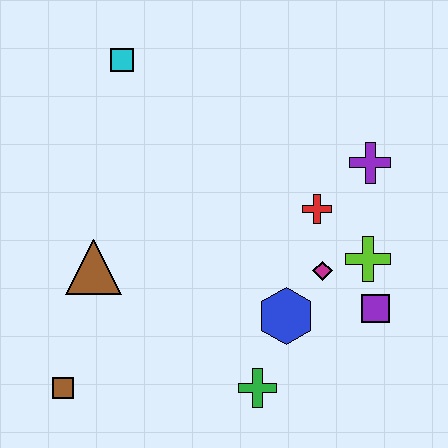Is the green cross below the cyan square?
Yes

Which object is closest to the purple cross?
The red cross is closest to the purple cross.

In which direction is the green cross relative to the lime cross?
The green cross is below the lime cross.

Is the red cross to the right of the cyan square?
Yes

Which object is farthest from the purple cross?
The brown square is farthest from the purple cross.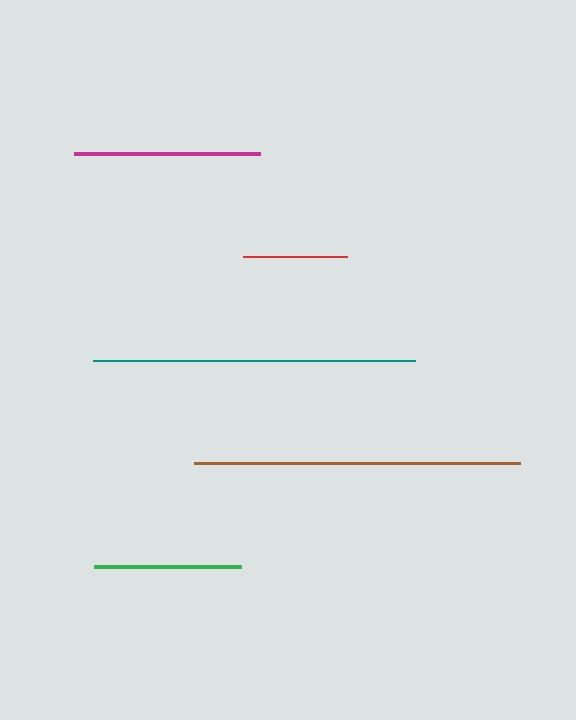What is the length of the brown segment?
The brown segment is approximately 326 pixels long.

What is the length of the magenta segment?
The magenta segment is approximately 186 pixels long.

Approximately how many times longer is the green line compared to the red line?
The green line is approximately 1.4 times the length of the red line.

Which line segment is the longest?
The brown line is the longest at approximately 326 pixels.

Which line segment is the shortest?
The red line is the shortest at approximately 104 pixels.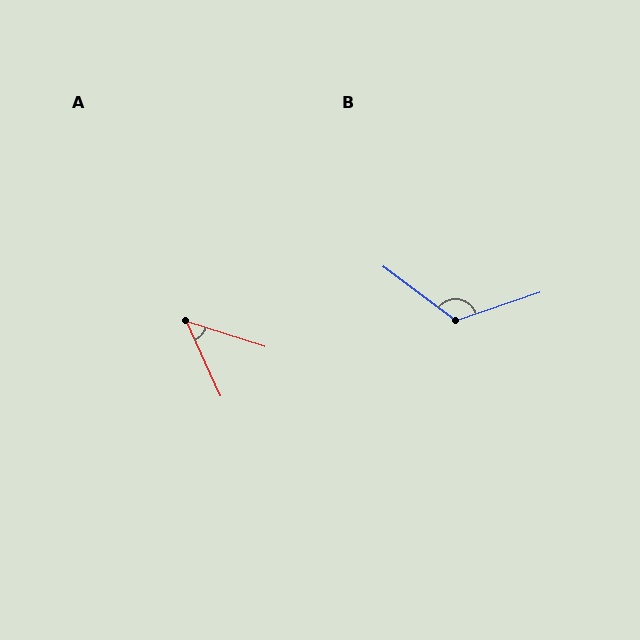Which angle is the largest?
B, at approximately 125 degrees.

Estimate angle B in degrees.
Approximately 125 degrees.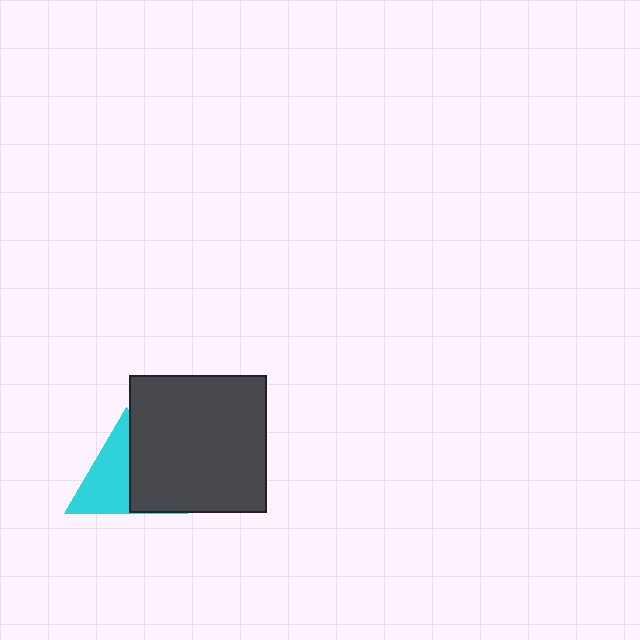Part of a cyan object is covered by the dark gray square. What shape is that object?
It is a triangle.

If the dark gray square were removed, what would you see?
You would see the complete cyan triangle.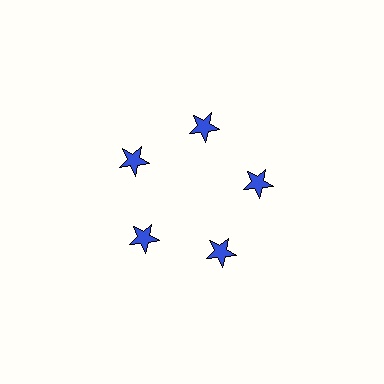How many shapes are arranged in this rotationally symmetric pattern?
There are 5 shapes, arranged in 5 groups of 1.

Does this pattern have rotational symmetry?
Yes, this pattern has 5-fold rotational symmetry. It looks the same after rotating 72 degrees around the center.